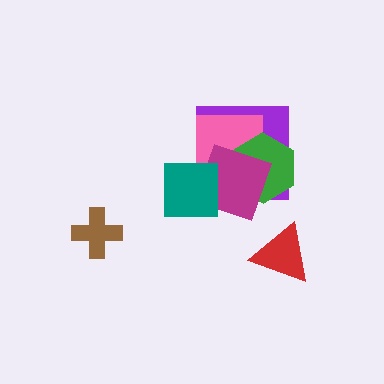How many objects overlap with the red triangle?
0 objects overlap with the red triangle.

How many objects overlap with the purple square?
4 objects overlap with the purple square.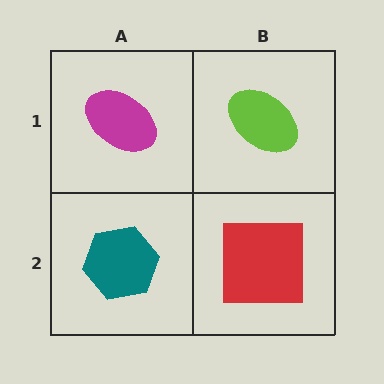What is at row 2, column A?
A teal hexagon.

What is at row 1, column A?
A magenta ellipse.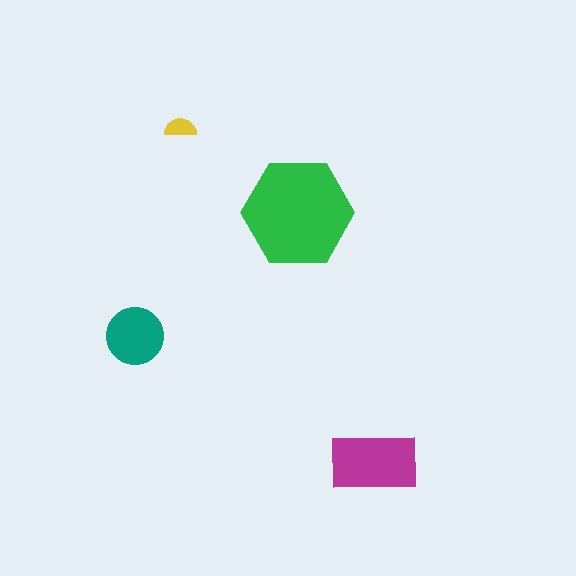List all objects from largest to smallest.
The green hexagon, the magenta rectangle, the teal circle, the yellow semicircle.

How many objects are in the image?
There are 4 objects in the image.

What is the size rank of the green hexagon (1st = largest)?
1st.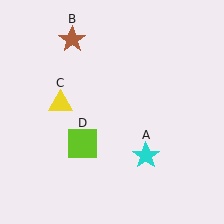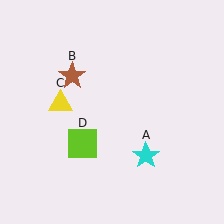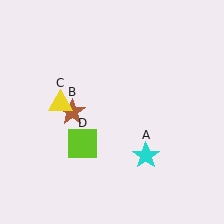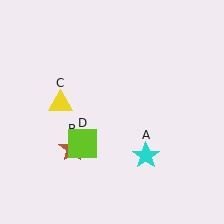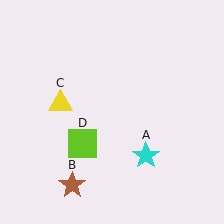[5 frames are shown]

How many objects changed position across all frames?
1 object changed position: brown star (object B).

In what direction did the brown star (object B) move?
The brown star (object B) moved down.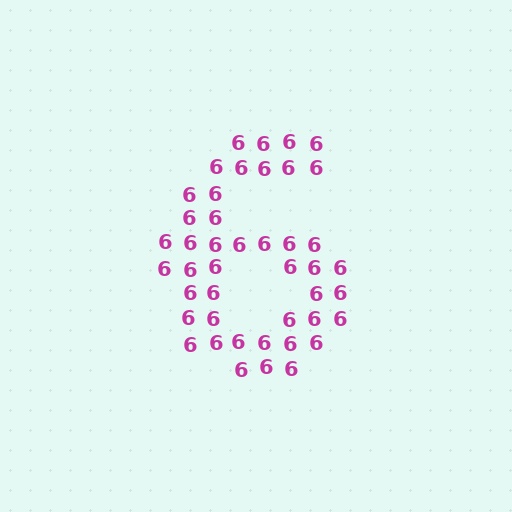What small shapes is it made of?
It is made of small digit 6's.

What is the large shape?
The large shape is the digit 6.